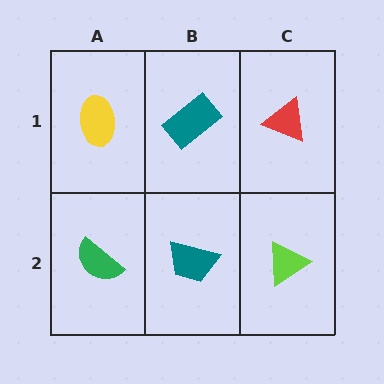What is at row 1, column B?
A teal rectangle.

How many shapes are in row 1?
3 shapes.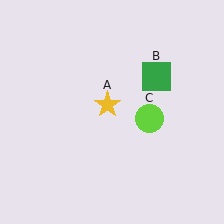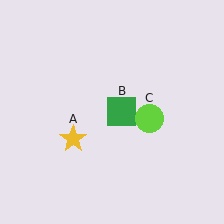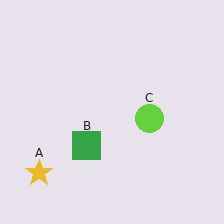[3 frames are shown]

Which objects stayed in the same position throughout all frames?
Lime circle (object C) remained stationary.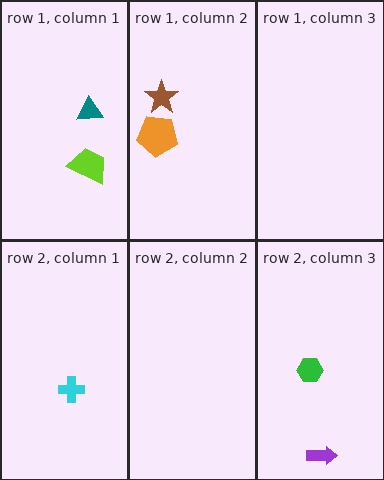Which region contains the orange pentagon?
The row 1, column 2 region.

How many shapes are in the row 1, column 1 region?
2.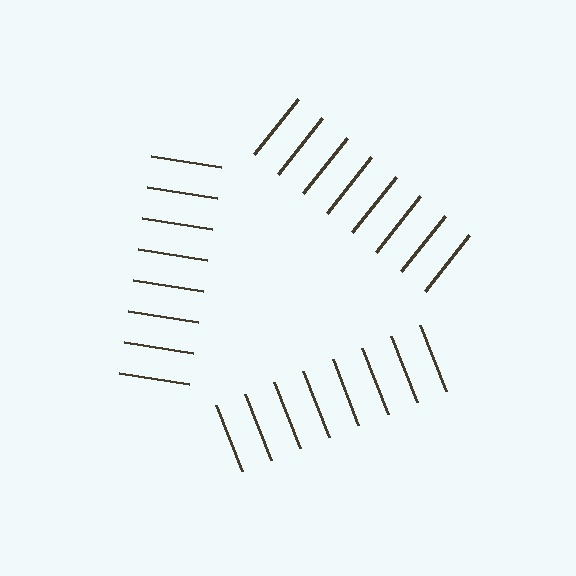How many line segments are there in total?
24 — 8 along each of the 3 edges.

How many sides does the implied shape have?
3 sides — the line-ends trace a triangle.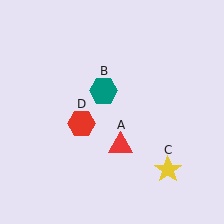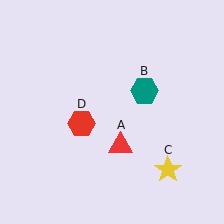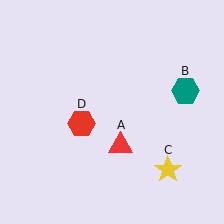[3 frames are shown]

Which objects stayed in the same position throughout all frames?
Red triangle (object A) and yellow star (object C) and red hexagon (object D) remained stationary.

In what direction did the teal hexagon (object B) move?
The teal hexagon (object B) moved right.